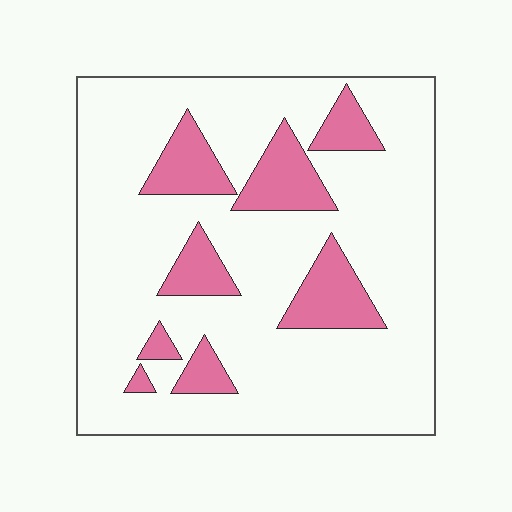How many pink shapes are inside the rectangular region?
8.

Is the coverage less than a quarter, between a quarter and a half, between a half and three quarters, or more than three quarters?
Less than a quarter.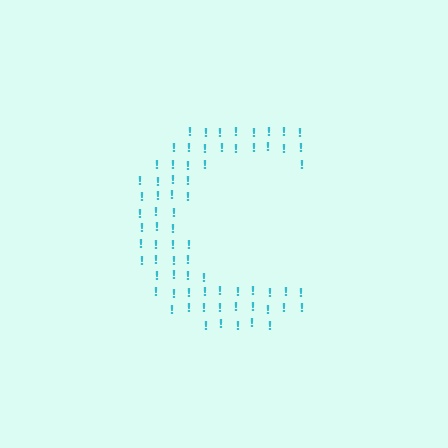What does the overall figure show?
The overall figure shows the letter C.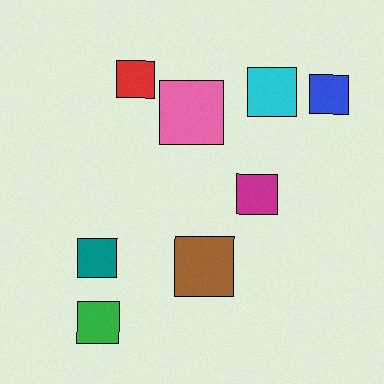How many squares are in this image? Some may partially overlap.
There are 8 squares.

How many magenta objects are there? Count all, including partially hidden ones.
There is 1 magenta object.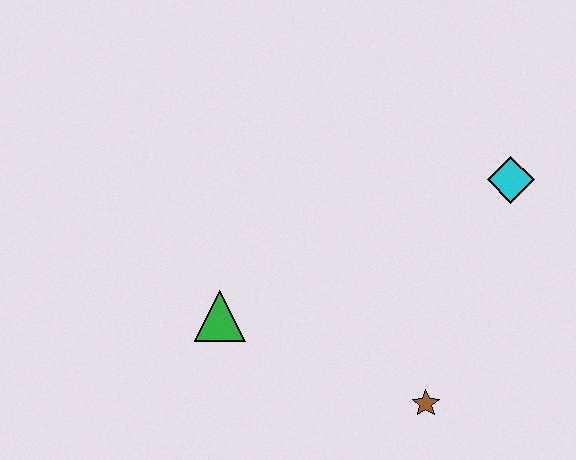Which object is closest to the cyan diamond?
The brown star is closest to the cyan diamond.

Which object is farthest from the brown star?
The cyan diamond is farthest from the brown star.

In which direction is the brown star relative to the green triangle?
The brown star is to the right of the green triangle.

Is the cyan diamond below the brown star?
No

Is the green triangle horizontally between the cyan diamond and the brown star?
No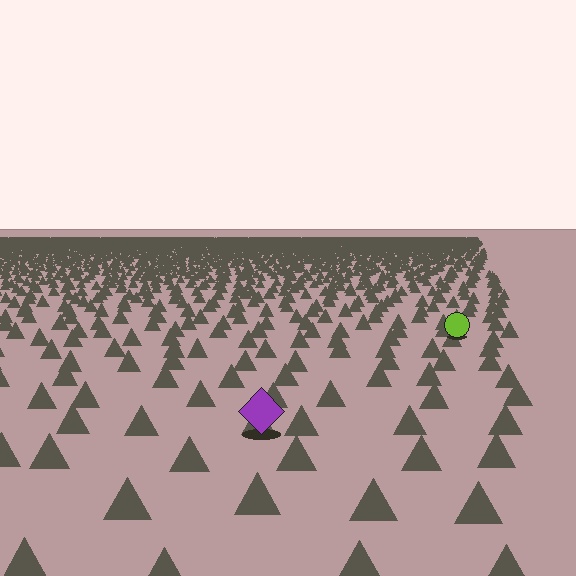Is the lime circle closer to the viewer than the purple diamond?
No. The purple diamond is closer — you can tell from the texture gradient: the ground texture is coarser near it.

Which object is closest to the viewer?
The purple diamond is closest. The texture marks near it are larger and more spread out.